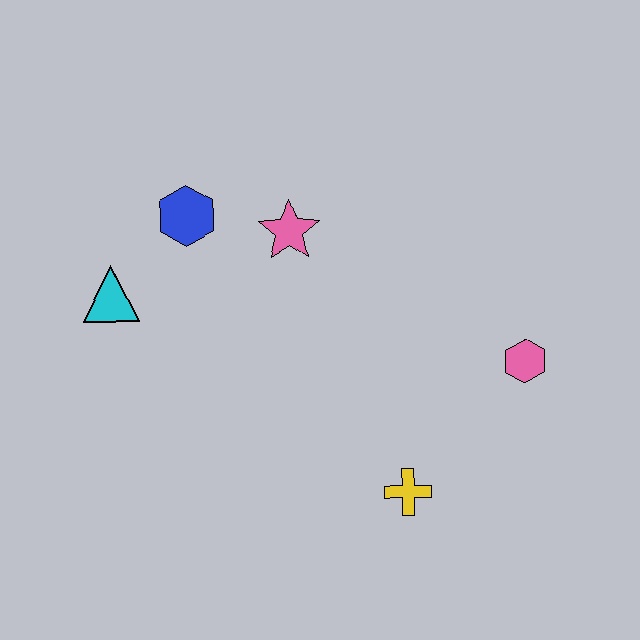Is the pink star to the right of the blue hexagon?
Yes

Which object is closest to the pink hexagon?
The yellow cross is closest to the pink hexagon.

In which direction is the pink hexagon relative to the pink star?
The pink hexagon is to the right of the pink star.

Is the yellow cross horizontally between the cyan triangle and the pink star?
No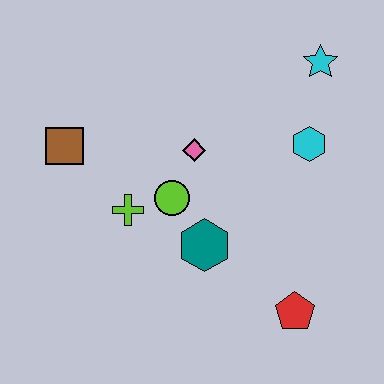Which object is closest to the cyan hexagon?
The cyan star is closest to the cyan hexagon.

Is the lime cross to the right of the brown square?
Yes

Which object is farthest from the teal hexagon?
The cyan star is farthest from the teal hexagon.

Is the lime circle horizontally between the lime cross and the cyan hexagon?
Yes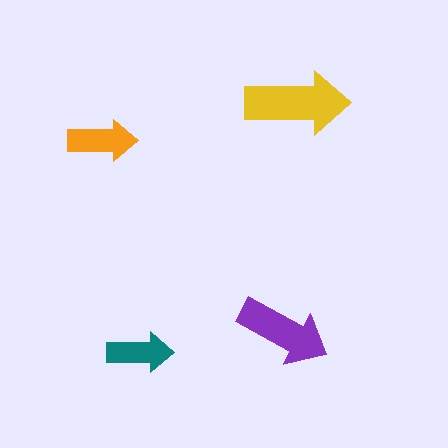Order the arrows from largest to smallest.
the yellow one, the purple one, the orange one, the teal one.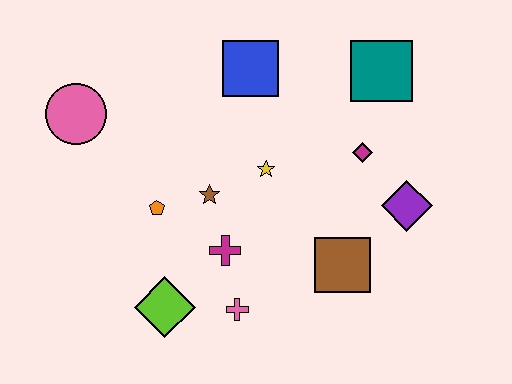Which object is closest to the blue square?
The yellow star is closest to the blue square.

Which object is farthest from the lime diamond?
The teal square is farthest from the lime diamond.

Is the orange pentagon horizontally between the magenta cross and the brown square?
No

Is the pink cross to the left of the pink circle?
No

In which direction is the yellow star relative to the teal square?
The yellow star is to the left of the teal square.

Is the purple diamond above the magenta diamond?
No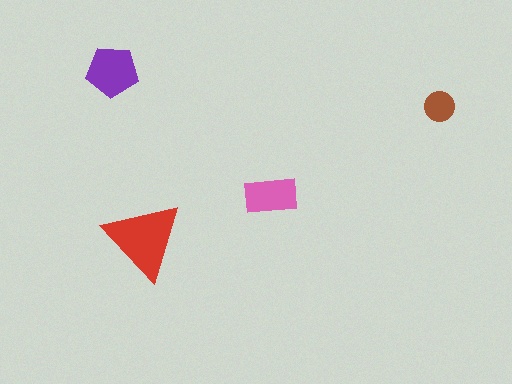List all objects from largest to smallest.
The red triangle, the purple pentagon, the pink rectangle, the brown circle.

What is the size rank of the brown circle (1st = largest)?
4th.